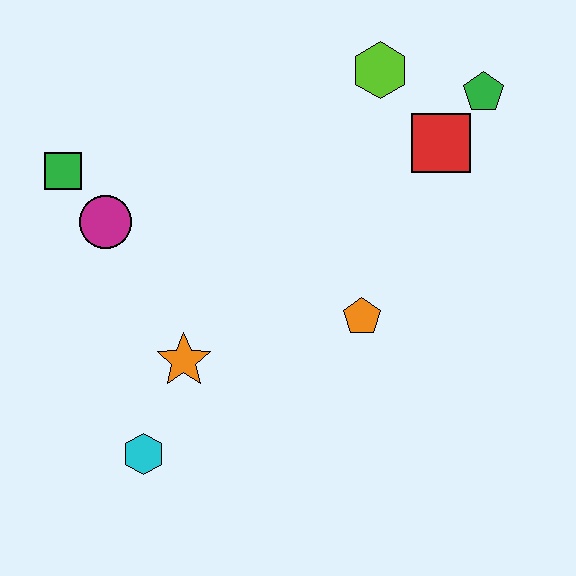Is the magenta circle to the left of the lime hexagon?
Yes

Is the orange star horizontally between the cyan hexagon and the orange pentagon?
Yes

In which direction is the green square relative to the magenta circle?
The green square is above the magenta circle.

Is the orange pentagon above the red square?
No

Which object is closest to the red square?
The green pentagon is closest to the red square.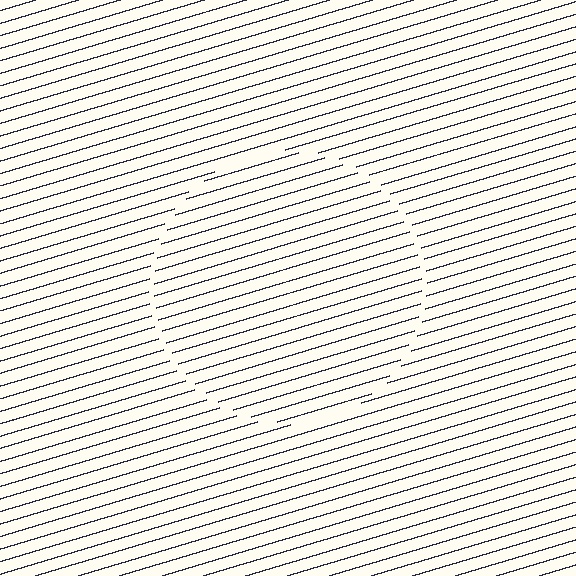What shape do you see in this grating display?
An illusory circle. The interior of the shape contains the same grating, shifted by half a period — the contour is defined by the phase discontinuity where line-ends from the inner and outer gratings abut.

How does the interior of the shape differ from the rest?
The interior of the shape contains the same grating, shifted by half a period — the contour is defined by the phase discontinuity where line-ends from the inner and outer gratings abut.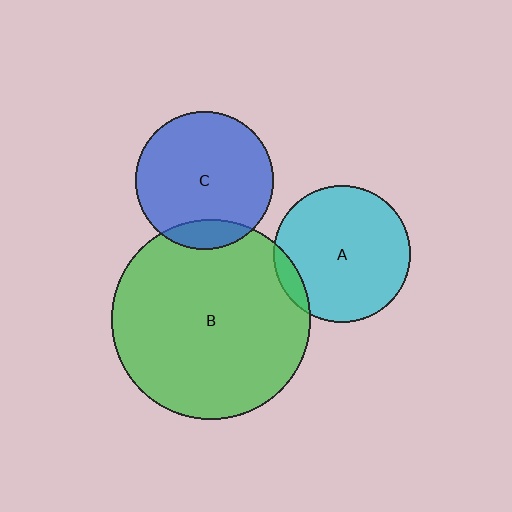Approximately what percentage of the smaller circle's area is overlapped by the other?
Approximately 10%.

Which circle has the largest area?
Circle B (green).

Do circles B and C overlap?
Yes.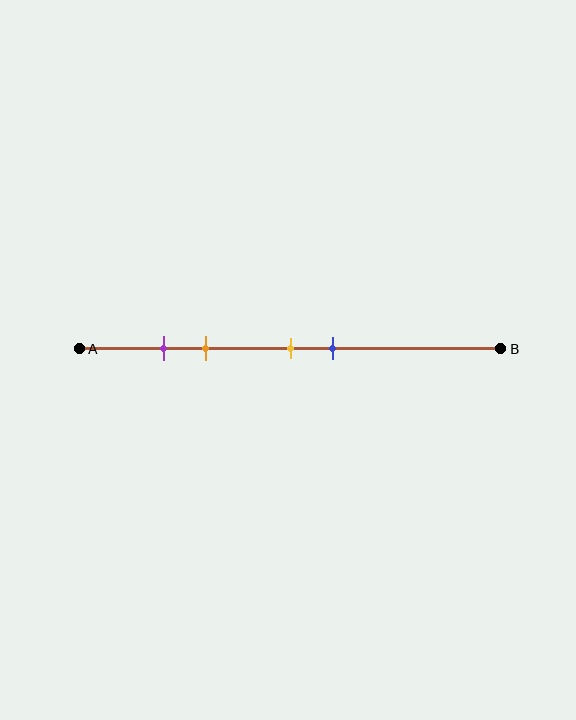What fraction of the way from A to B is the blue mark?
The blue mark is approximately 60% (0.6) of the way from A to B.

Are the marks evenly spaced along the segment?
No, the marks are not evenly spaced.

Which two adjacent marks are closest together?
The purple and orange marks are the closest adjacent pair.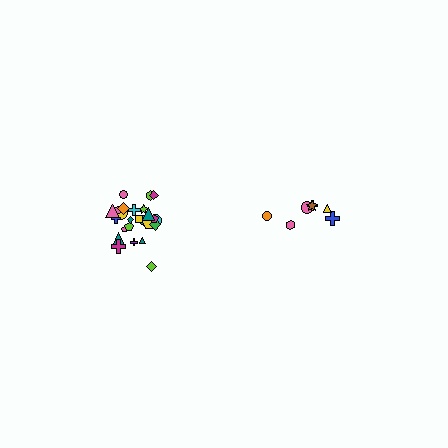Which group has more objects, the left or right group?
The left group.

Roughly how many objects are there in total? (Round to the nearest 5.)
Roughly 35 objects in total.